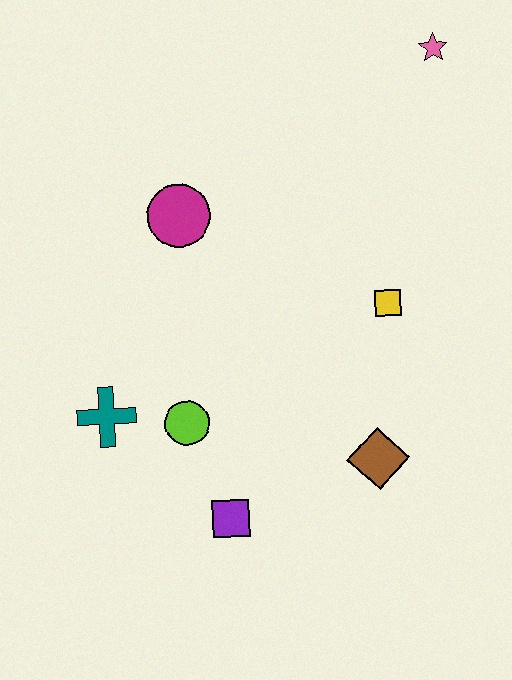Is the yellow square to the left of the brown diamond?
No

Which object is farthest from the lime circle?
The pink star is farthest from the lime circle.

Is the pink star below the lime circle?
No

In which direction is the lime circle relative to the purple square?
The lime circle is above the purple square.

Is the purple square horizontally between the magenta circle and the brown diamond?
Yes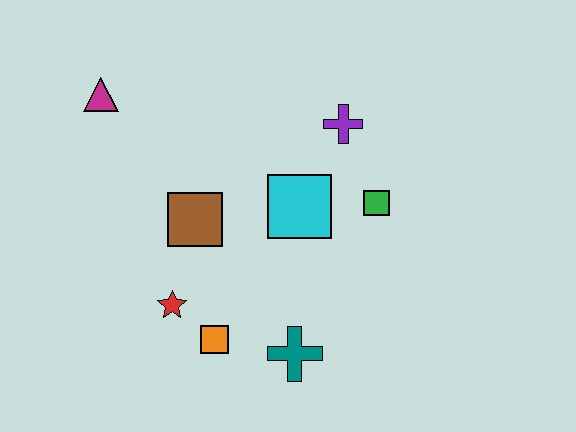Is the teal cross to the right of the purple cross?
No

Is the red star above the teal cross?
Yes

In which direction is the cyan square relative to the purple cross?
The cyan square is below the purple cross.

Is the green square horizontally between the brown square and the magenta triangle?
No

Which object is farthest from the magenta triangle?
The teal cross is farthest from the magenta triangle.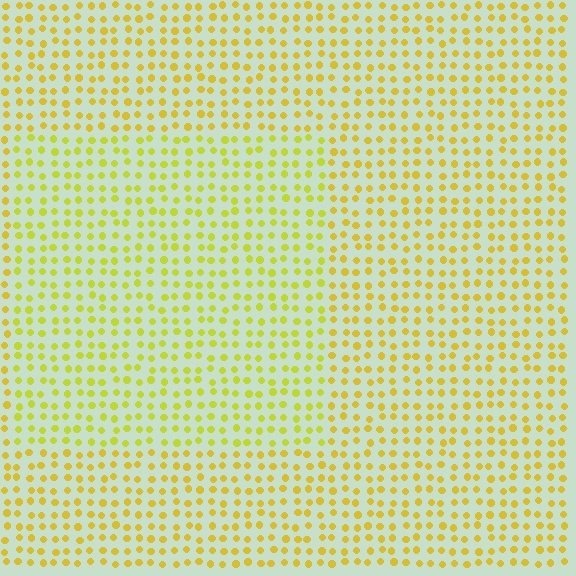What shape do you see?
I see a rectangle.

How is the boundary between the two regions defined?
The boundary is defined purely by a slight shift in hue (about 19 degrees). Spacing, size, and orientation are identical on both sides.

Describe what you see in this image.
The image is filled with small yellow elements in a uniform arrangement. A rectangle-shaped region is visible where the elements are tinted to a slightly different hue, forming a subtle color boundary.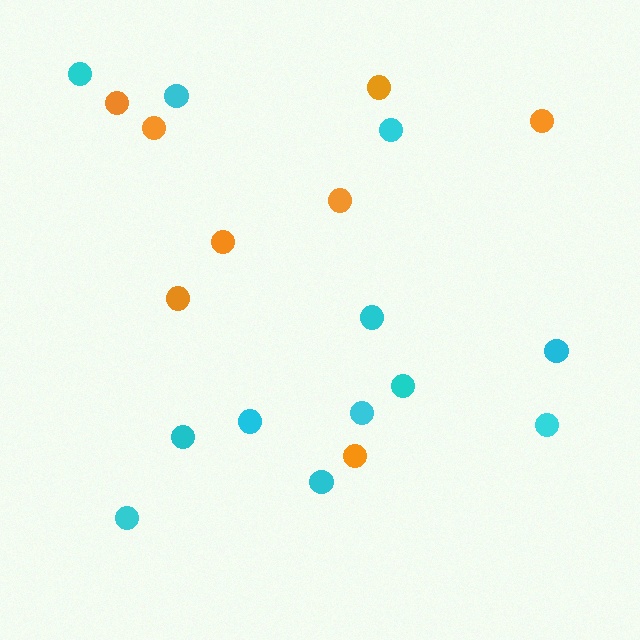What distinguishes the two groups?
There are 2 groups: one group of cyan circles (12) and one group of orange circles (8).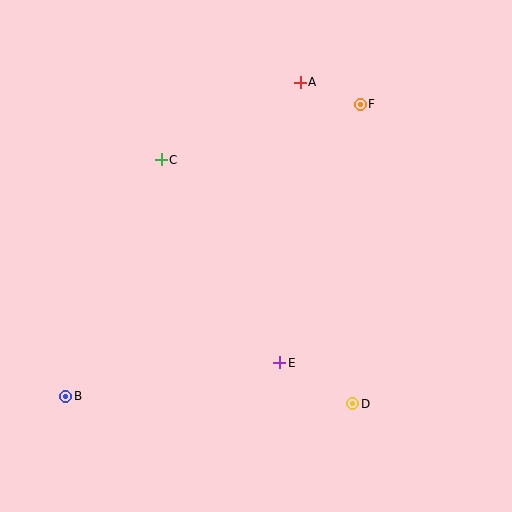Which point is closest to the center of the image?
Point E at (280, 363) is closest to the center.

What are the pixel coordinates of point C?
Point C is at (161, 160).